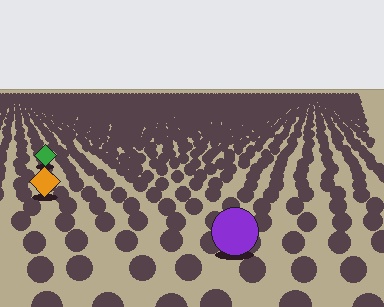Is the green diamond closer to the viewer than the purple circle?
No. The purple circle is closer — you can tell from the texture gradient: the ground texture is coarser near it.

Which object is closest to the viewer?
The purple circle is closest. The texture marks near it are larger and more spread out.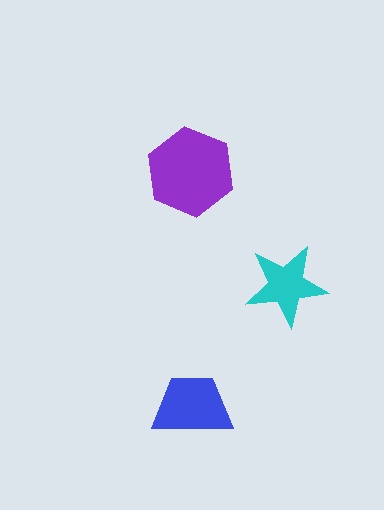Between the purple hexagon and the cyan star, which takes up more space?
The purple hexagon.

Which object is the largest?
The purple hexagon.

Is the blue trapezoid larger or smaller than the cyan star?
Larger.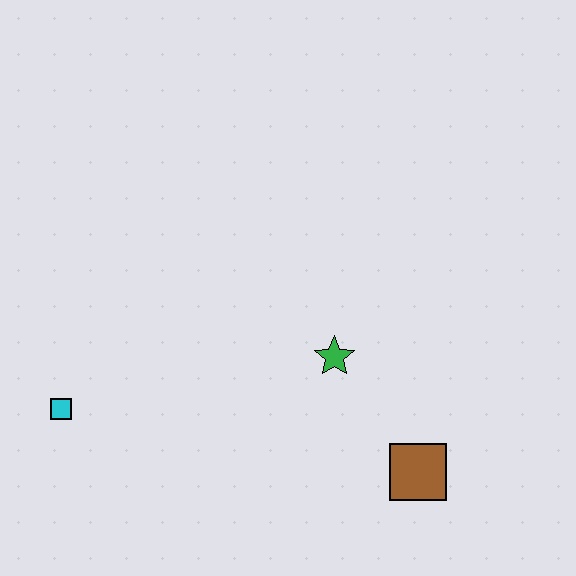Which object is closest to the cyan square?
The green star is closest to the cyan square.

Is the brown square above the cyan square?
No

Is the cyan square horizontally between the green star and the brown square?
No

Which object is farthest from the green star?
The cyan square is farthest from the green star.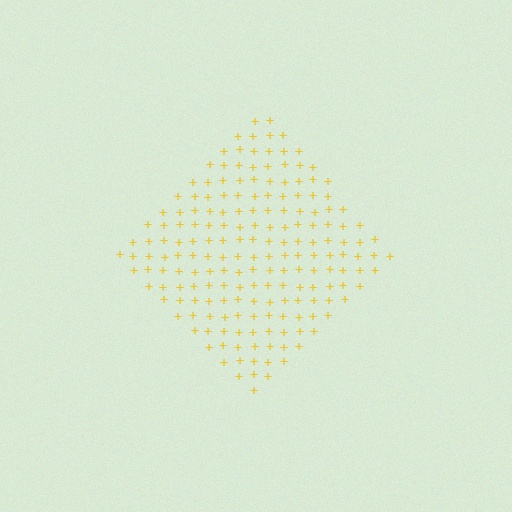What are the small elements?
The small elements are plus signs.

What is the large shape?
The large shape is a diamond.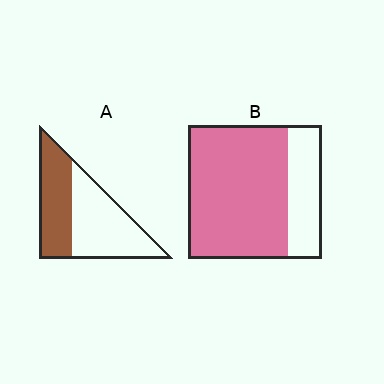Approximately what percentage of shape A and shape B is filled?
A is approximately 45% and B is approximately 75%.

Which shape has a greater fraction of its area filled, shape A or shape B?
Shape B.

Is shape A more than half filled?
No.